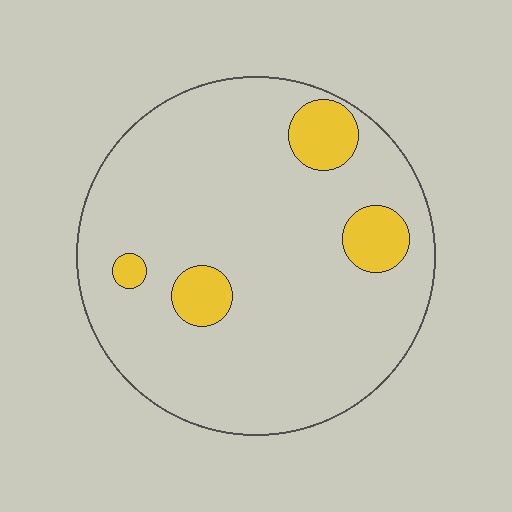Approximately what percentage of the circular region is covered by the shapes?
Approximately 10%.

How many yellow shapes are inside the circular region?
4.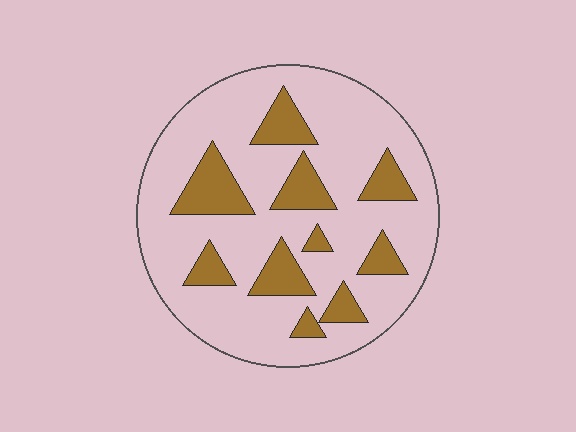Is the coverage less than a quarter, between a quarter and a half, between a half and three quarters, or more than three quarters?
Less than a quarter.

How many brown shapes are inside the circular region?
10.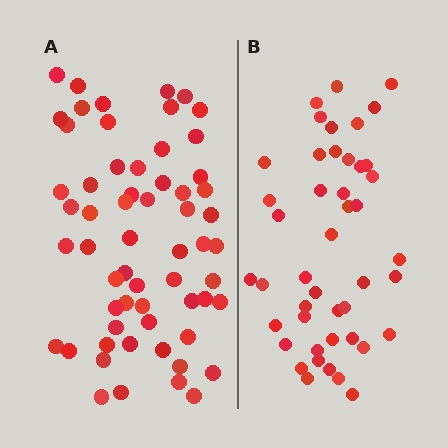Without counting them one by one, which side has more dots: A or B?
Region A (the left region) has more dots.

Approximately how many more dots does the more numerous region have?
Region A has approximately 15 more dots than region B.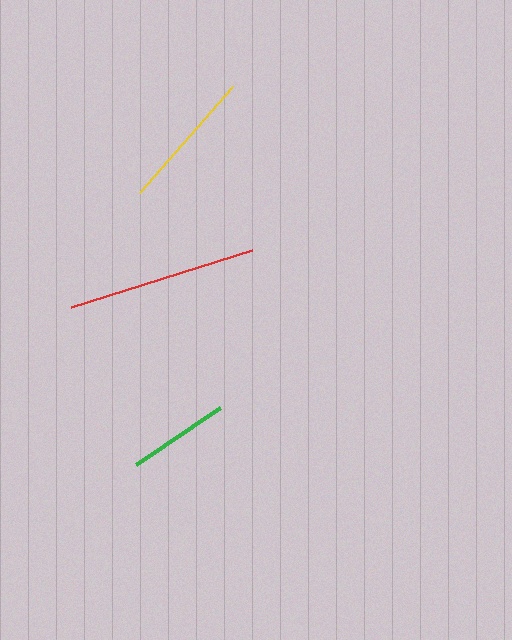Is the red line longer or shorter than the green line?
The red line is longer than the green line.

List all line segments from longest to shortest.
From longest to shortest: red, yellow, green.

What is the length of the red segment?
The red segment is approximately 190 pixels long.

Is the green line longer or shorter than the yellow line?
The yellow line is longer than the green line.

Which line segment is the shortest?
The green line is the shortest at approximately 101 pixels.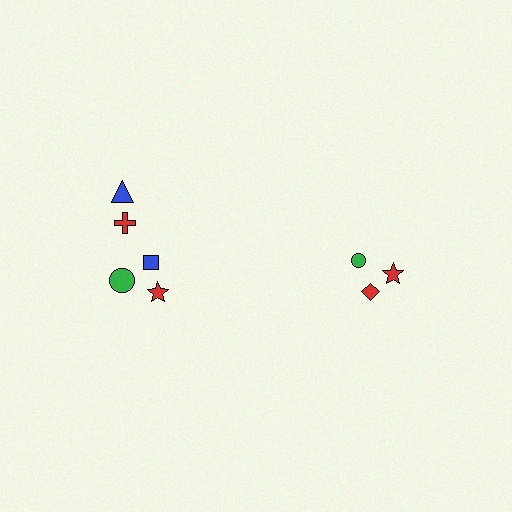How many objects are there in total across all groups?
There are 8 objects.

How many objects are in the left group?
There are 5 objects.